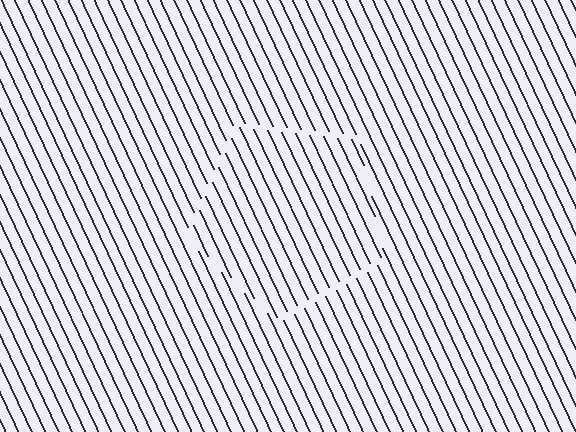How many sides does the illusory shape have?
5 sides — the line-ends trace a pentagon.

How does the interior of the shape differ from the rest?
The interior of the shape contains the same grating, shifted by half a period — the contour is defined by the phase discontinuity where line-ends from the inner and outer gratings abut.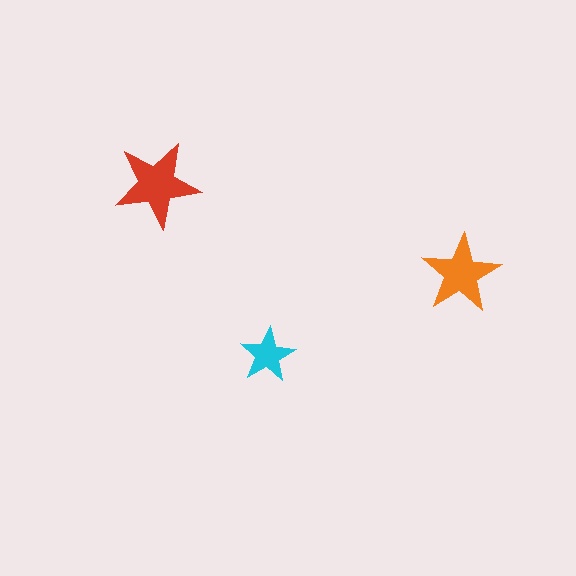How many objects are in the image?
There are 3 objects in the image.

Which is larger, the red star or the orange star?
The red one.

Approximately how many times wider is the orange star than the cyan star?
About 1.5 times wider.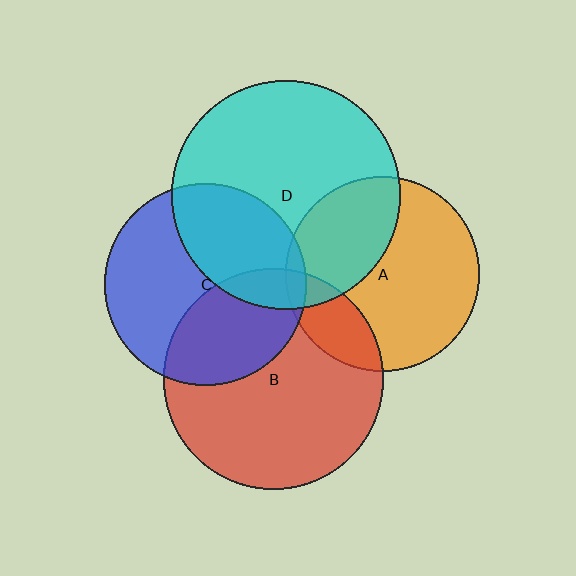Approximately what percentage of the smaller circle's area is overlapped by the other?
Approximately 5%.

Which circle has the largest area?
Circle D (cyan).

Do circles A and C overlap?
Yes.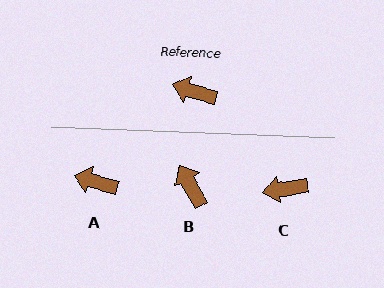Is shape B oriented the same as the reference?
No, it is off by about 44 degrees.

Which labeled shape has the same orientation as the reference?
A.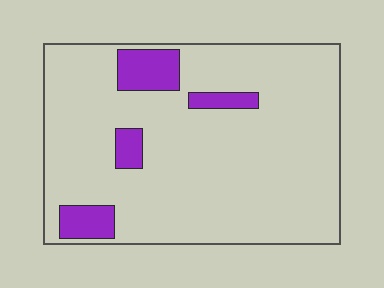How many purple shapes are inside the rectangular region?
4.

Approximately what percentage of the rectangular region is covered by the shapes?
Approximately 10%.